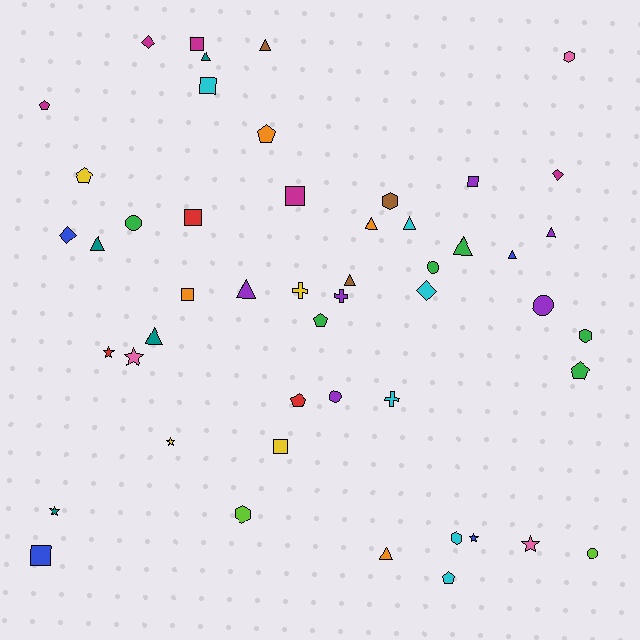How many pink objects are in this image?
There are 3 pink objects.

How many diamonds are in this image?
There are 4 diamonds.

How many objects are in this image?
There are 50 objects.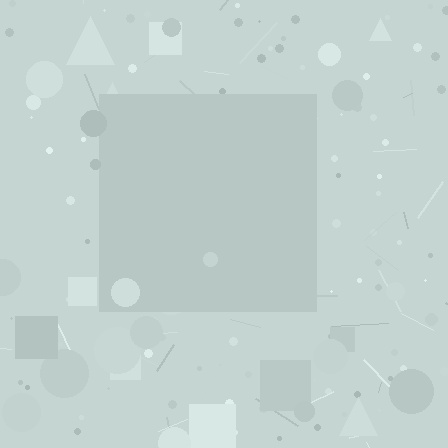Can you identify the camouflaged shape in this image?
The camouflaged shape is a square.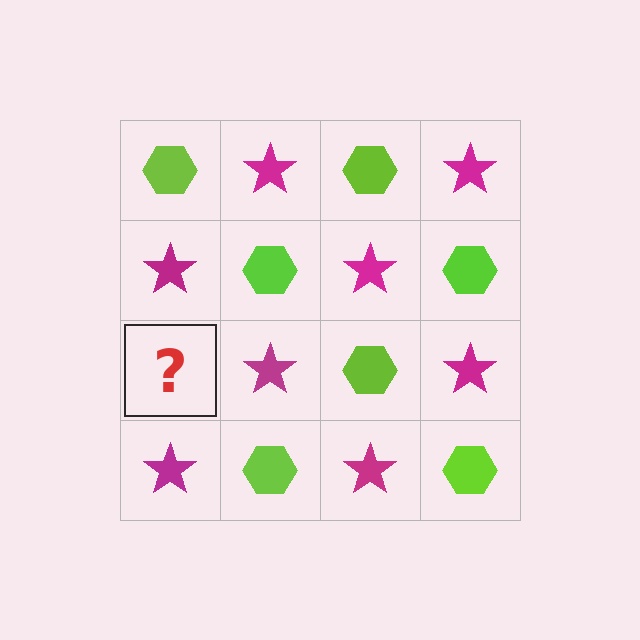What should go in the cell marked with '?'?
The missing cell should contain a lime hexagon.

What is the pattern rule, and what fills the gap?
The rule is that it alternates lime hexagon and magenta star in a checkerboard pattern. The gap should be filled with a lime hexagon.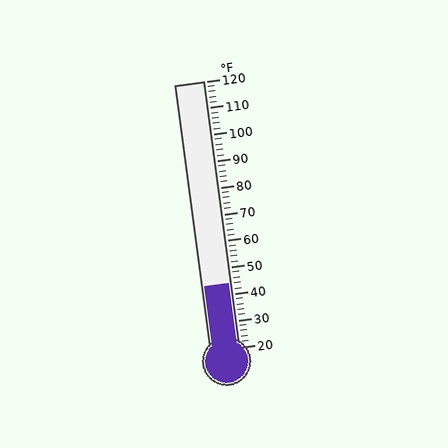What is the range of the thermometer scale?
The thermometer scale ranges from 20°F to 120°F.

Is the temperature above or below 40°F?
The temperature is above 40°F.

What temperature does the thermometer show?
The thermometer shows approximately 44°F.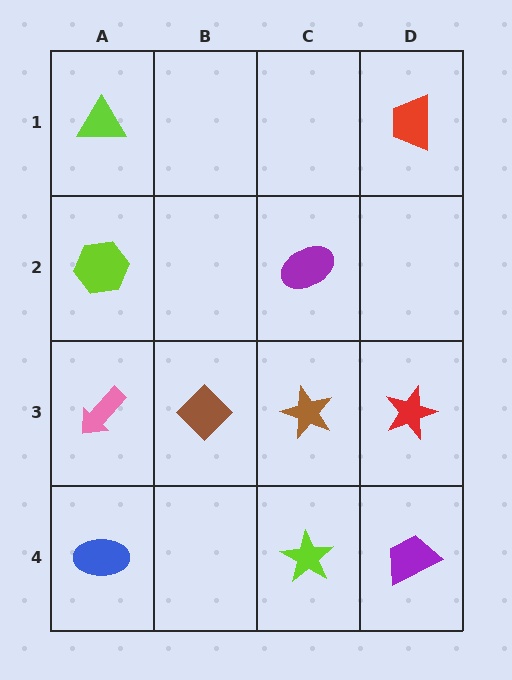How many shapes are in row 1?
2 shapes.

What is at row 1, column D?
A red trapezoid.